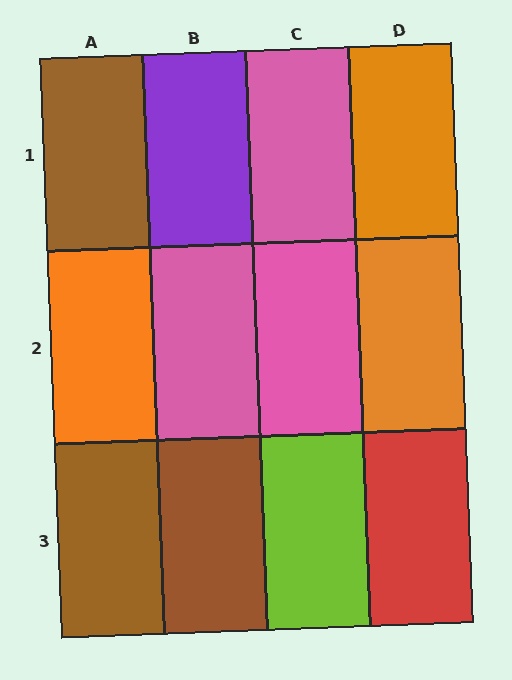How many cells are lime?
1 cell is lime.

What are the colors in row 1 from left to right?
Brown, purple, pink, orange.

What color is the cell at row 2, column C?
Pink.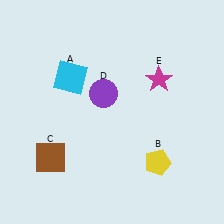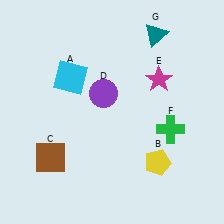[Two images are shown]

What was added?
A green cross (F), a teal triangle (G) were added in Image 2.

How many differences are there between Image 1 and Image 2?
There are 2 differences between the two images.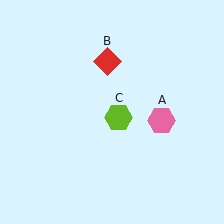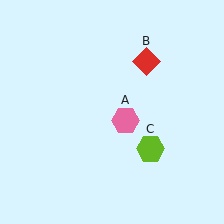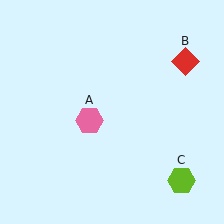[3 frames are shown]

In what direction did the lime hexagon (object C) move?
The lime hexagon (object C) moved down and to the right.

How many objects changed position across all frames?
3 objects changed position: pink hexagon (object A), red diamond (object B), lime hexagon (object C).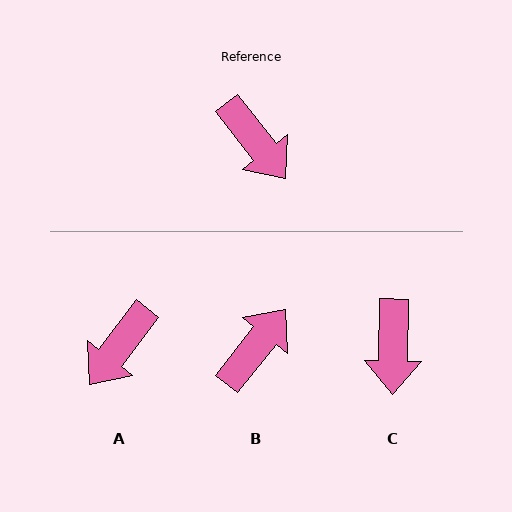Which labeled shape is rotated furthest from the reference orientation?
B, about 103 degrees away.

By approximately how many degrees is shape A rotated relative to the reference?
Approximately 75 degrees clockwise.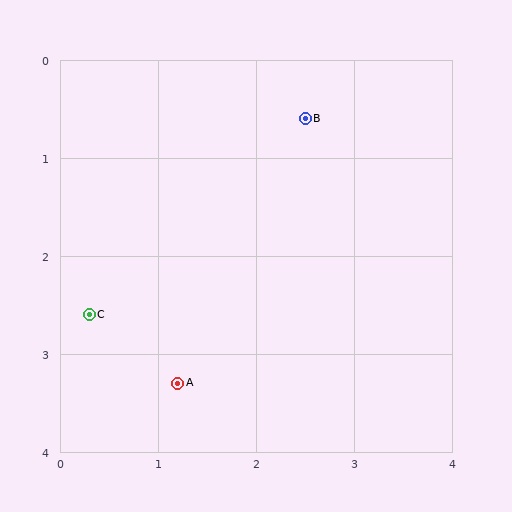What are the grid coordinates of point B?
Point B is at approximately (2.5, 0.6).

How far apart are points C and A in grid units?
Points C and A are about 1.1 grid units apart.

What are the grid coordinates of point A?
Point A is at approximately (1.2, 3.3).